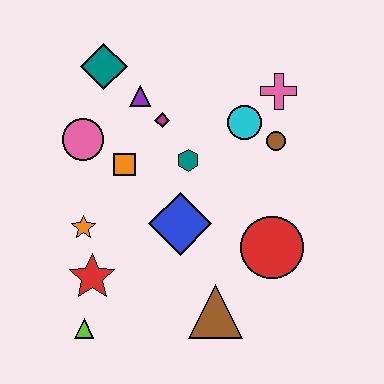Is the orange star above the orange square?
No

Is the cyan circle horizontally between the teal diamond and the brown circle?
Yes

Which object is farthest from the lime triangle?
The pink cross is farthest from the lime triangle.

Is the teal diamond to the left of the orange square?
Yes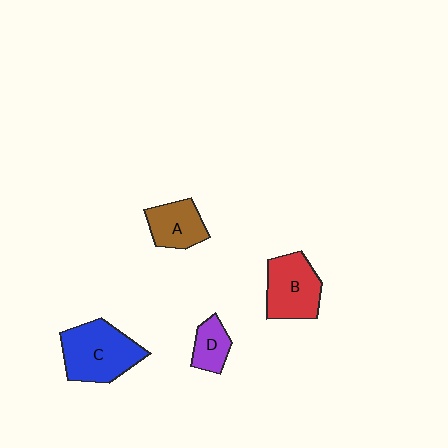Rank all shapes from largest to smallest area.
From largest to smallest: C (blue), B (red), A (brown), D (purple).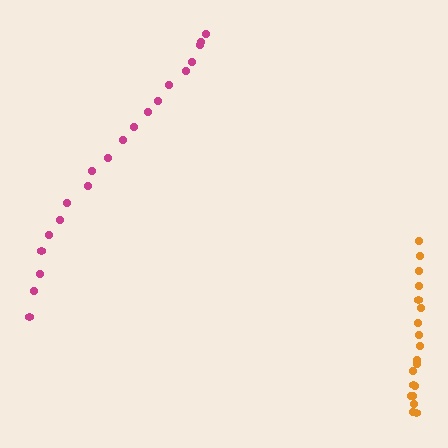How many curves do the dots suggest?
There are 2 distinct paths.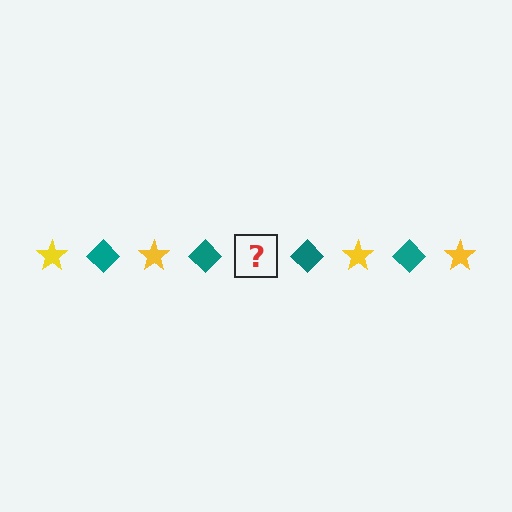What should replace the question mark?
The question mark should be replaced with a yellow star.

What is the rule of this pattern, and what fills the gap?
The rule is that the pattern alternates between yellow star and teal diamond. The gap should be filled with a yellow star.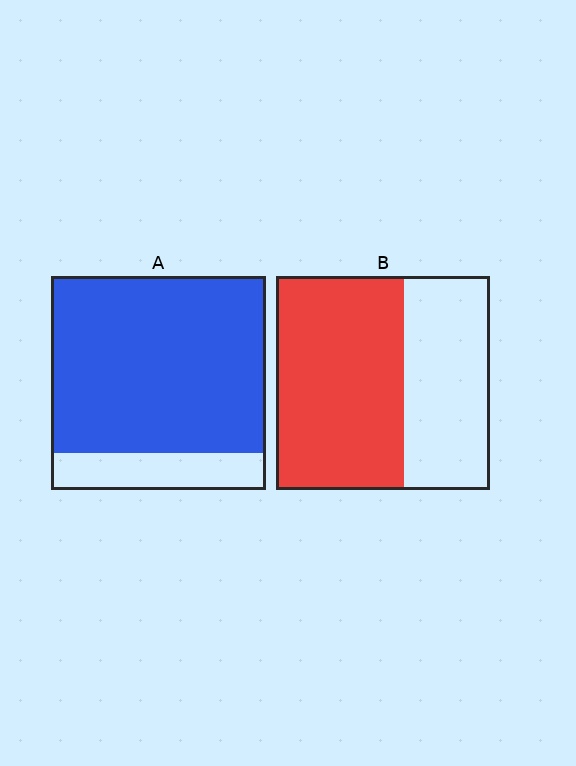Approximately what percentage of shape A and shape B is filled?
A is approximately 85% and B is approximately 60%.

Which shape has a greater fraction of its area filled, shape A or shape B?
Shape A.